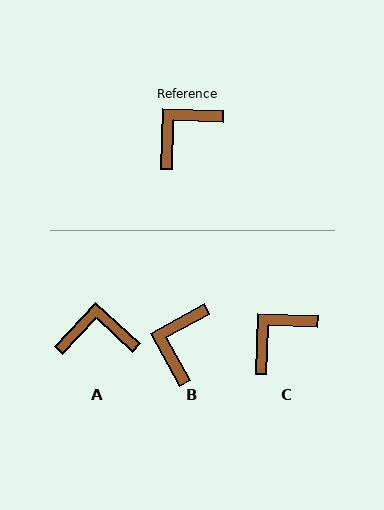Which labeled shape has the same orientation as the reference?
C.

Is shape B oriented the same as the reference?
No, it is off by about 31 degrees.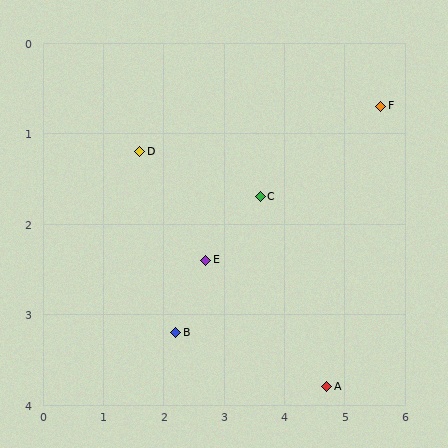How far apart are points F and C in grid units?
Points F and C are about 2.2 grid units apart.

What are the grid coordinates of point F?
Point F is at approximately (5.6, 0.7).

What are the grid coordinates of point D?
Point D is at approximately (1.6, 1.2).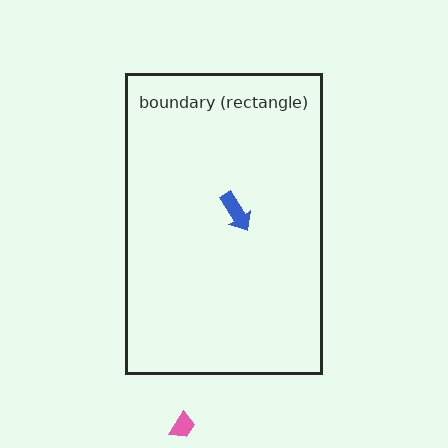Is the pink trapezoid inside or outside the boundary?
Outside.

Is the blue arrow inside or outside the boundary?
Inside.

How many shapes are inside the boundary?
1 inside, 1 outside.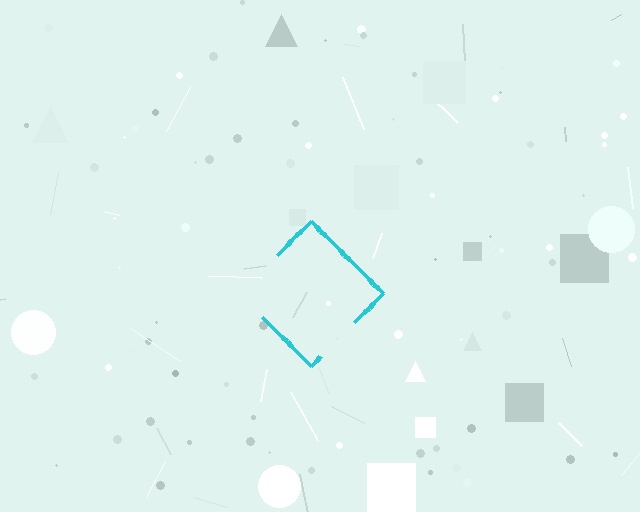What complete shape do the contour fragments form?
The contour fragments form a diamond.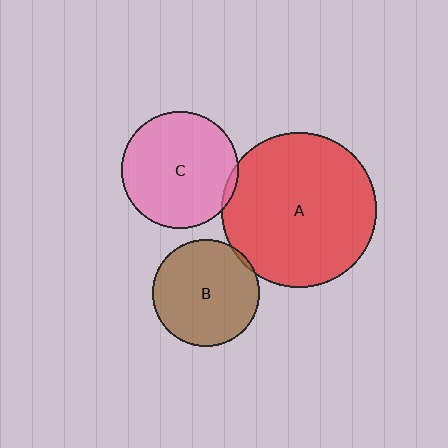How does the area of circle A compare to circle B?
Approximately 2.1 times.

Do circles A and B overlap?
Yes.